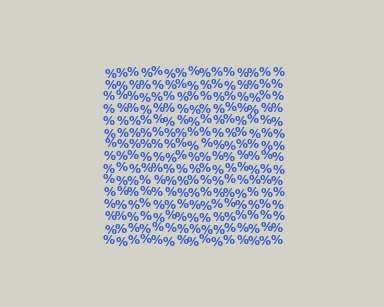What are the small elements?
The small elements are percent signs.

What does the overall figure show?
The overall figure shows a square.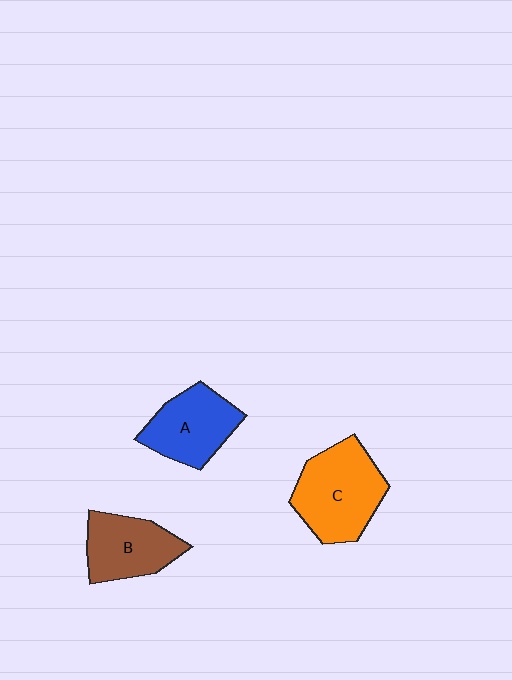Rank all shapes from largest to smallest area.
From largest to smallest: C (orange), A (blue), B (brown).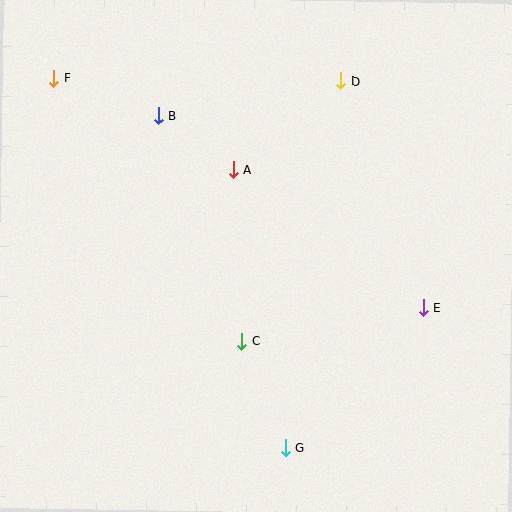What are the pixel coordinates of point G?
Point G is at (285, 448).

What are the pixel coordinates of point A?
Point A is at (234, 169).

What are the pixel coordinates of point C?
Point C is at (242, 341).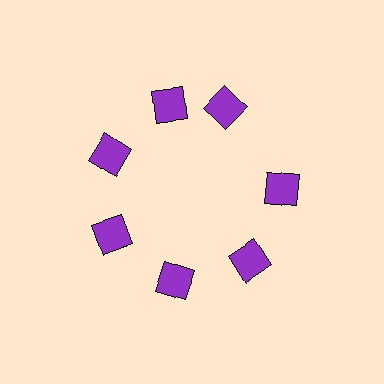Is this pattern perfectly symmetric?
No. The 7 purple squares are arranged in a ring, but one element near the 1 o'clock position is rotated out of alignment along the ring, breaking the 7-fold rotational symmetry.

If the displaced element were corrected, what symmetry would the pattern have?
It would have 7-fold rotational symmetry — the pattern would map onto itself every 51 degrees.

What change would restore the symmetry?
The symmetry would be restored by rotating it back into even spacing with its neighbors so that all 7 squares sit at equal angles and equal distance from the center.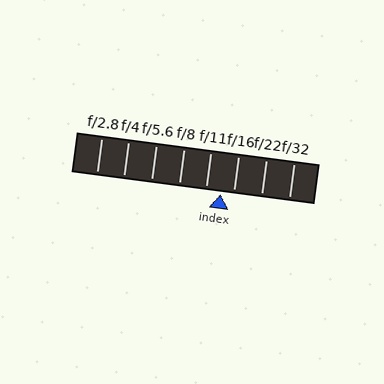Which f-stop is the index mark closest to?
The index mark is closest to f/16.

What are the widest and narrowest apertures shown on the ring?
The widest aperture shown is f/2.8 and the narrowest is f/32.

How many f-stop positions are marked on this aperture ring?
There are 8 f-stop positions marked.